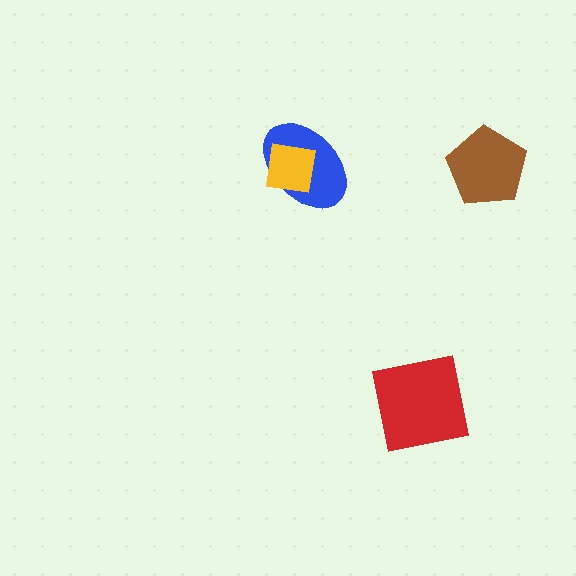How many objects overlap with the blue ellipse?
1 object overlaps with the blue ellipse.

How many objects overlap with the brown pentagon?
0 objects overlap with the brown pentagon.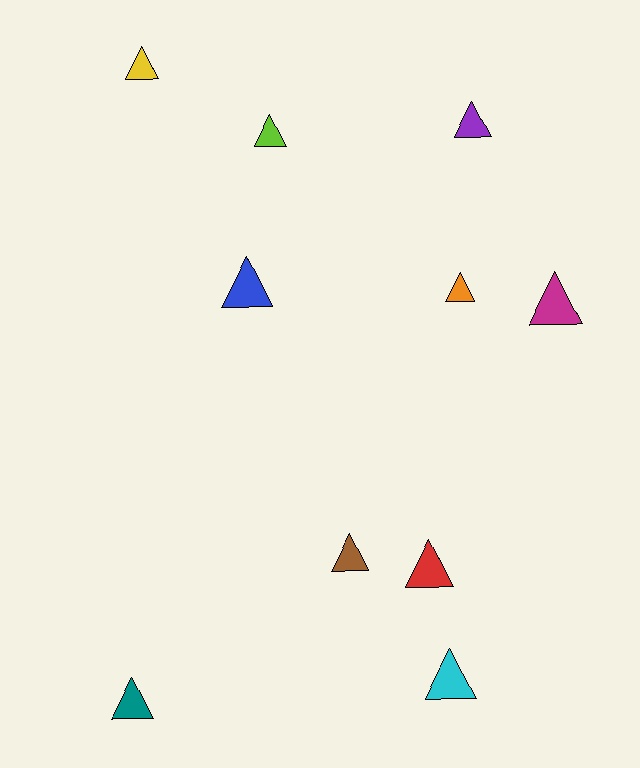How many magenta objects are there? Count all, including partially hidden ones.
There is 1 magenta object.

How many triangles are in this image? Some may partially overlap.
There are 10 triangles.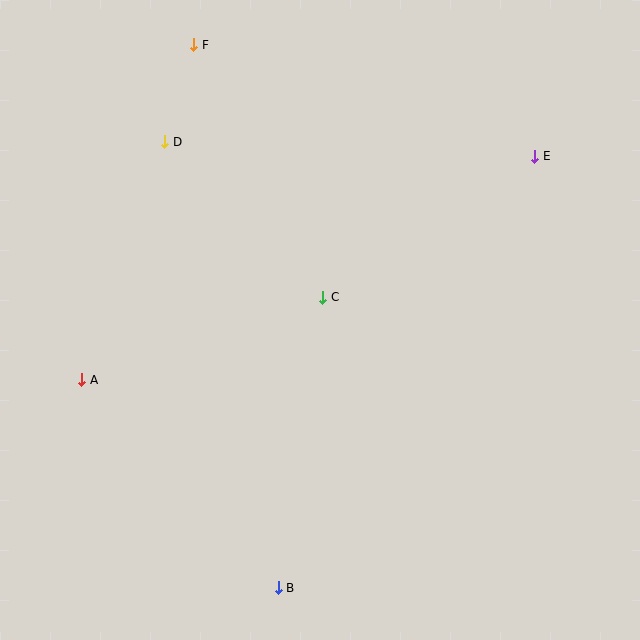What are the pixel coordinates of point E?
Point E is at (535, 156).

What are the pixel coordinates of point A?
Point A is at (82, 380).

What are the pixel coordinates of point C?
Point C is at (323, 297).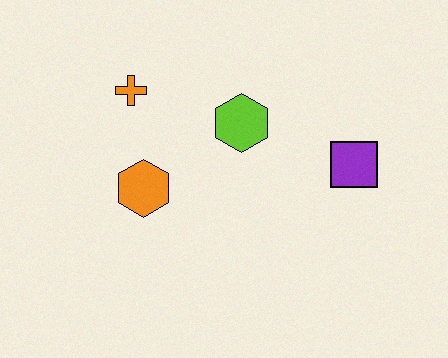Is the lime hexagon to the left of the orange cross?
No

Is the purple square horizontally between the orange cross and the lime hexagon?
No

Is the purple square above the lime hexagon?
No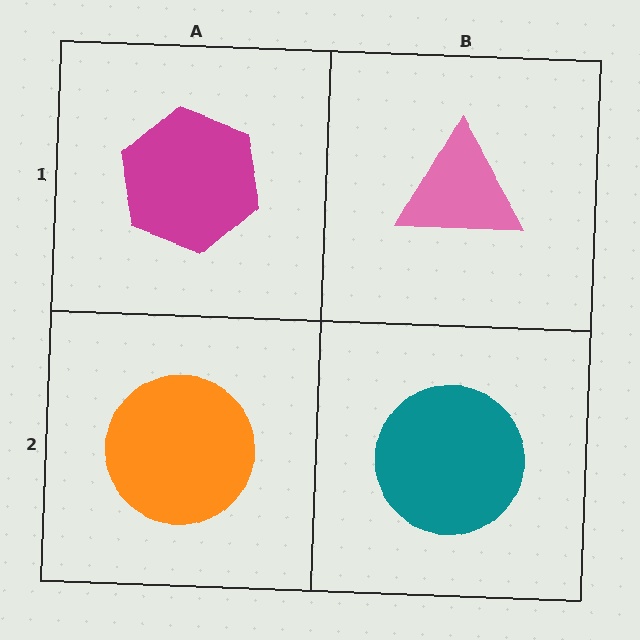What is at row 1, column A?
A magenta hexagon.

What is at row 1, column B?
A pink triangle.